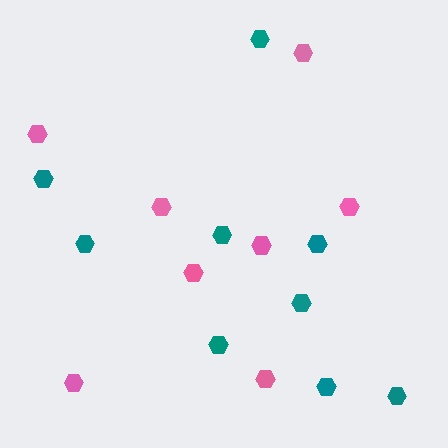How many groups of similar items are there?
There are 2 groups: one group of teal hexagons (9) and one group of pink hexagons (8).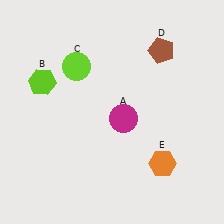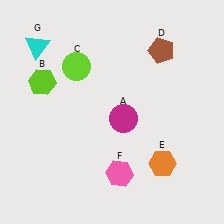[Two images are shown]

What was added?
A pink hexagon (F), a cyan triangle (G) were added in Image 2.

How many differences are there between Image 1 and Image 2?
There are 2 differences between the two images.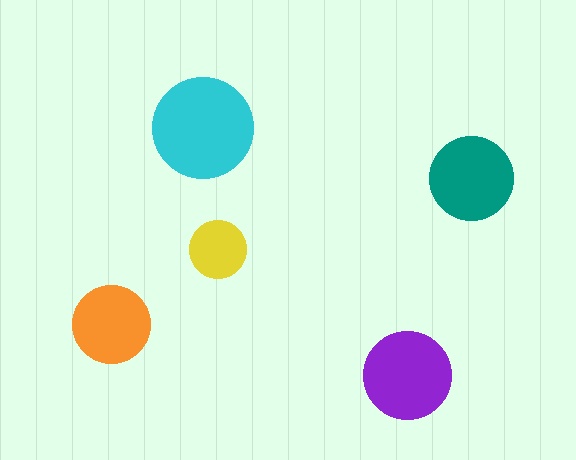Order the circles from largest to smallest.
the cyan one, the purple one, the teal one, the orange one, the yellow one.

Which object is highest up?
The cyan circle is topmost.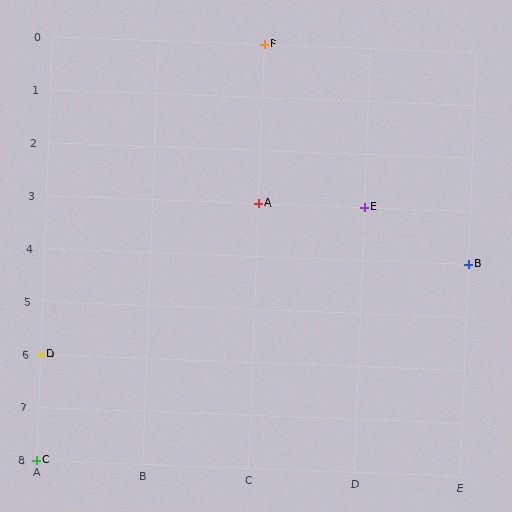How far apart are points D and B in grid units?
Points D and B are 4 columns and 2 rows apart (about 4.5 grid units diagonally).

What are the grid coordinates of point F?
Point F is at grid coordinates (C, 0).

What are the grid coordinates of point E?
Point E is at grid coordinates (D, 3).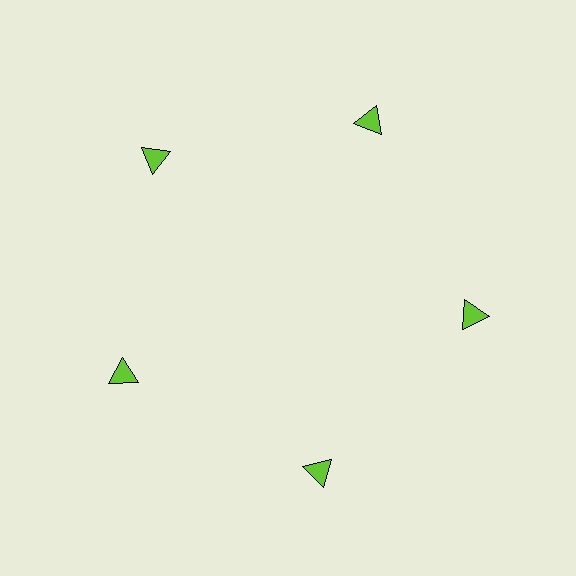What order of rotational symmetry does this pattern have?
This pattern has 5-fold rotational symmetry.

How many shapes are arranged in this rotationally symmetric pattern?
There are 5 shapes, arranged in 5 groups of 1.